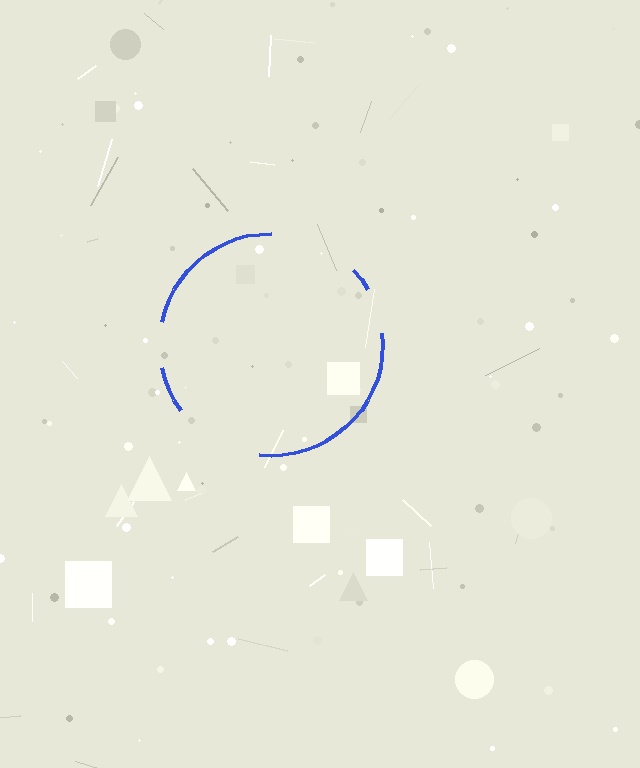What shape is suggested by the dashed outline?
The dashed outline suggests a circle.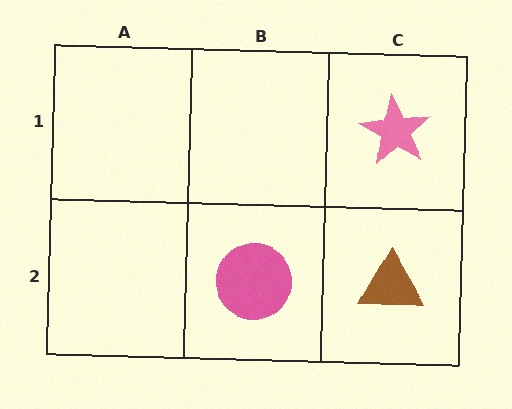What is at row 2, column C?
A brown triangle.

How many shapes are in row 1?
1 shape.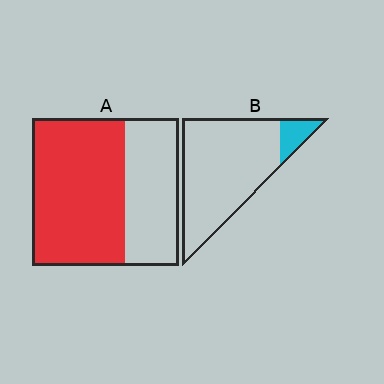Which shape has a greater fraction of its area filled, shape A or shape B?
Shape A.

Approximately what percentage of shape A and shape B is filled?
A is approximately 65% and B is approximately 10%.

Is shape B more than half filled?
No.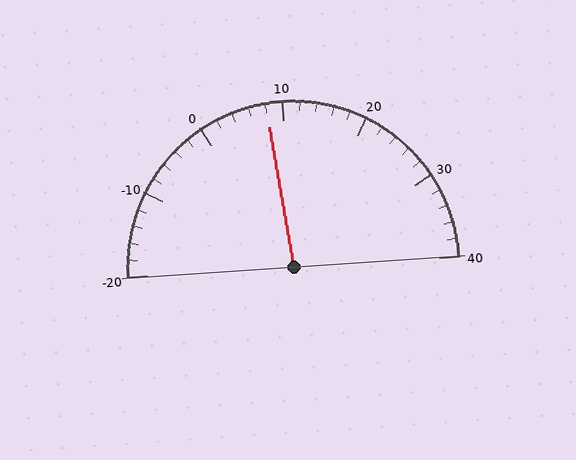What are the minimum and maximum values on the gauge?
The gauge ranges from -20 to 40.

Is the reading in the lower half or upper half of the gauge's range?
The reading is in the lower half of the range (-20 to 40).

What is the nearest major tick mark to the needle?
The nearest major tick mark is 10.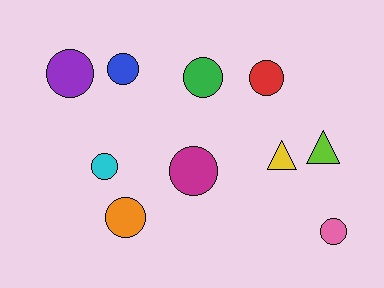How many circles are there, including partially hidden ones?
There are 8 circles.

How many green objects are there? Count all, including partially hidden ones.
There is 1 green object.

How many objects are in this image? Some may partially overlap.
There are 10 objects.